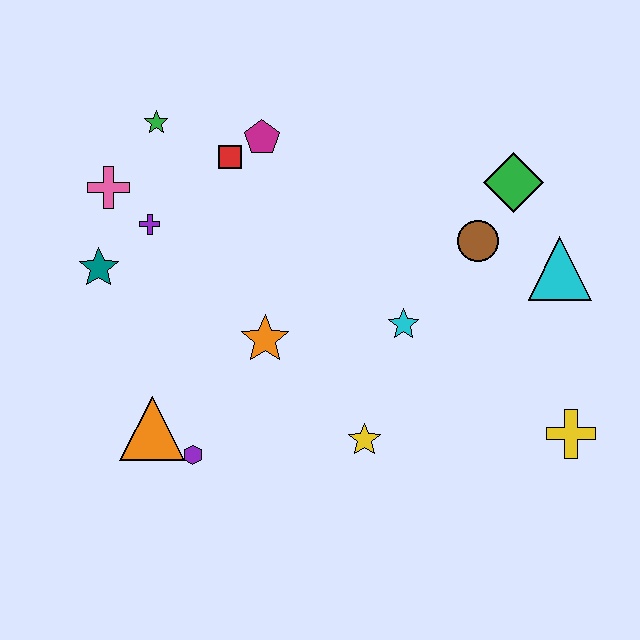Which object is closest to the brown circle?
The green diamond is closest to the brown circle.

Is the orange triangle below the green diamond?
Yes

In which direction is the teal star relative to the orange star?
The teal star is to the left of the orange star.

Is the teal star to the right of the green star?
No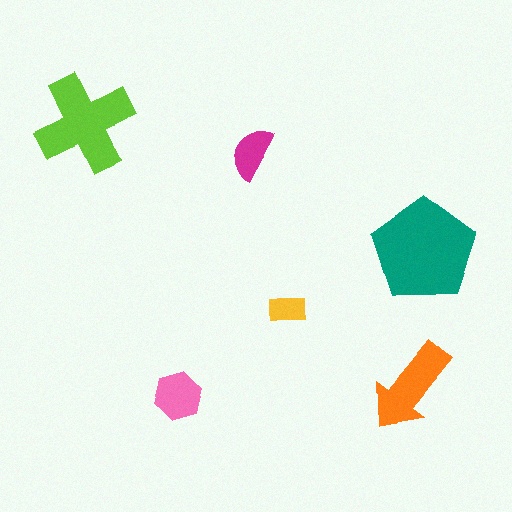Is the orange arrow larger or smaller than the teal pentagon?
Smaller.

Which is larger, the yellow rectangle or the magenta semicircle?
The magenta semicircle.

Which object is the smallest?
The yellow rectangle.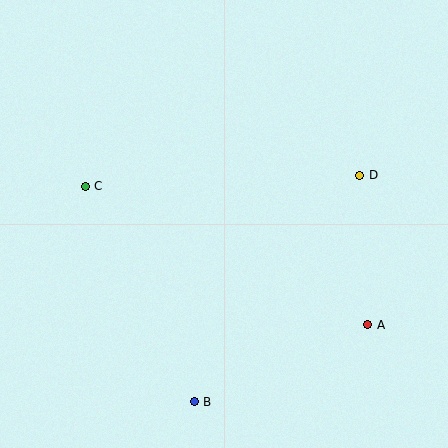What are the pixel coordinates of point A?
Point A is at (368, 325).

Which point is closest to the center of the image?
Point C at (85, 186) is closest to the center.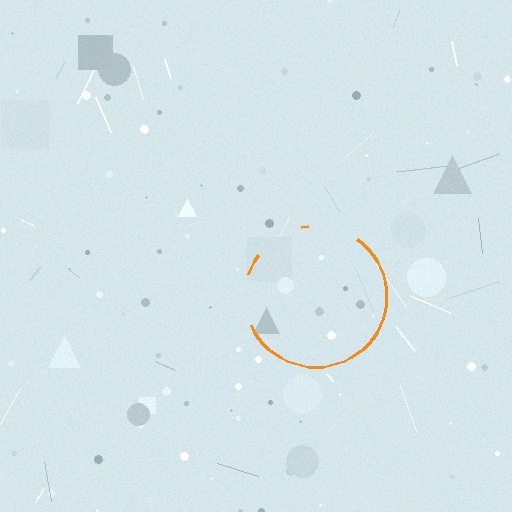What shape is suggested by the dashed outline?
The dashed outline suggests a circle.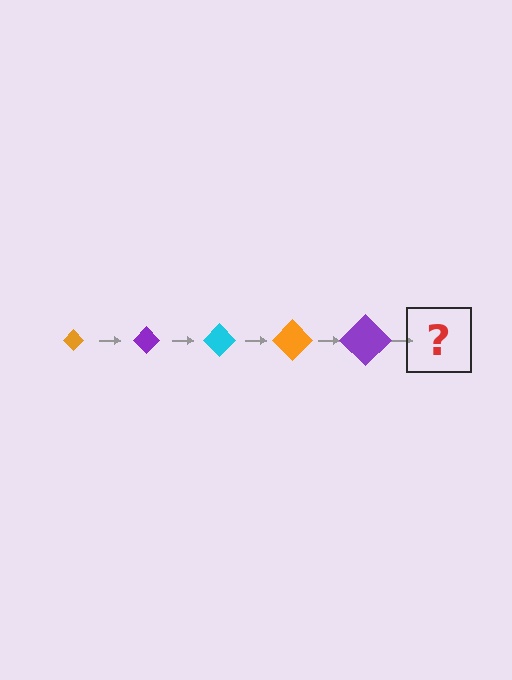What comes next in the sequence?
The next element should be a cyan diamond, larger than the previous one.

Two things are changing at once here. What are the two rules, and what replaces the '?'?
The two rules are that the diamond grows larger each step and the color cycles through orange, purple, and cyan. The '?' should be a cyan diamond, larger than the previous one.